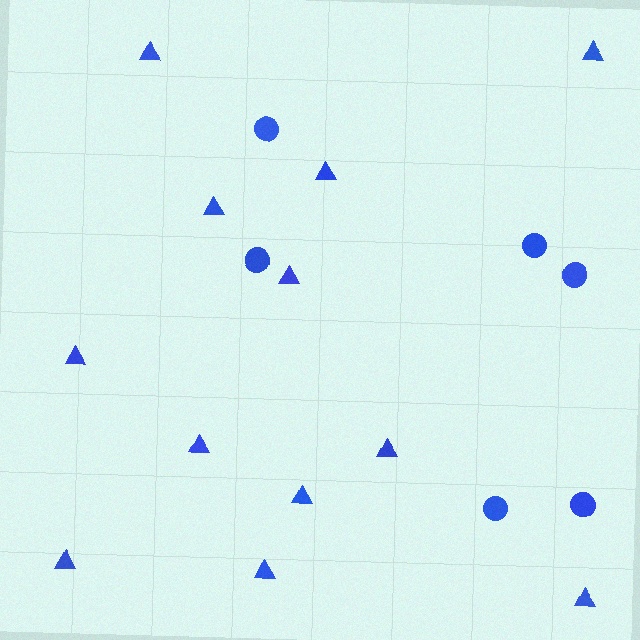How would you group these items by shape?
There are 2 groups: one group of circles (6) and one group of triangles (12).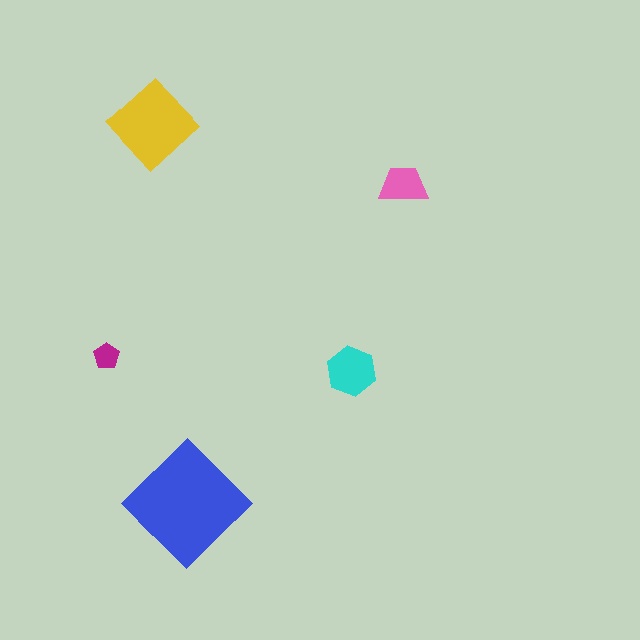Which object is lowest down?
The blue diamond is bottommost.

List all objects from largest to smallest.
The blue diamond, the yellow diamond, the cyan hexagon, the pink trapezoid, the magenta pentagon.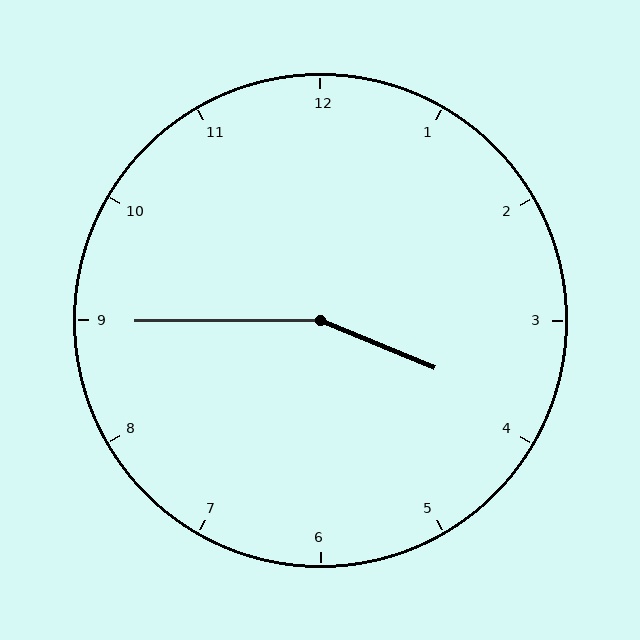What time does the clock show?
3:45.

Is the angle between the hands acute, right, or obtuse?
It is obtuse.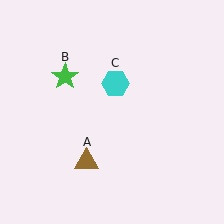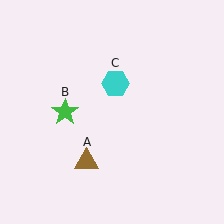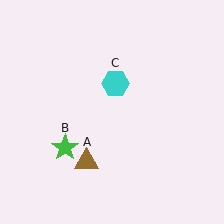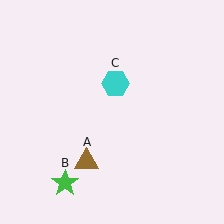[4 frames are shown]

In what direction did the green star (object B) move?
The green star (object B) moved down.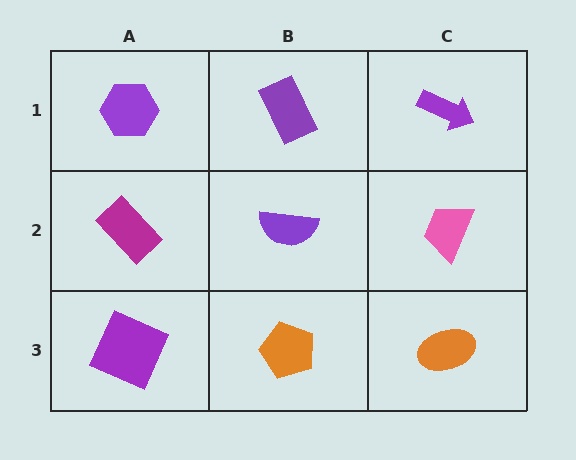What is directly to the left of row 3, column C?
An orange pentagon.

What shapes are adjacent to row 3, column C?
A pink trapezoid (row 2, column C), an orange pentagon (row 3, column B).